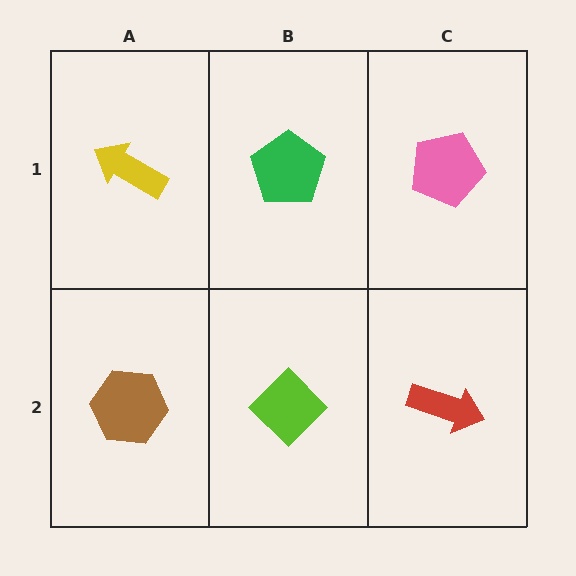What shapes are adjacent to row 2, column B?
A green pentagon (row 1, column B), a brown hexagon (row 2, column A), a red arrow (row 2, column C).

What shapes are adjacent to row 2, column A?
A yellow arrow (row 1, column A), a lime diamond (row 2, column B).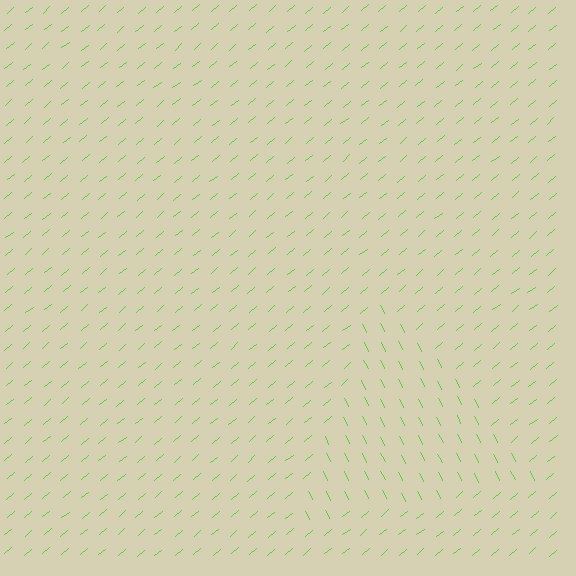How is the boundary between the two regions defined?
The boundary is defined purely by a change in line orientation (approximately 77 degrees difference). All lines are the same color and thickness.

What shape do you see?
I see a triangle.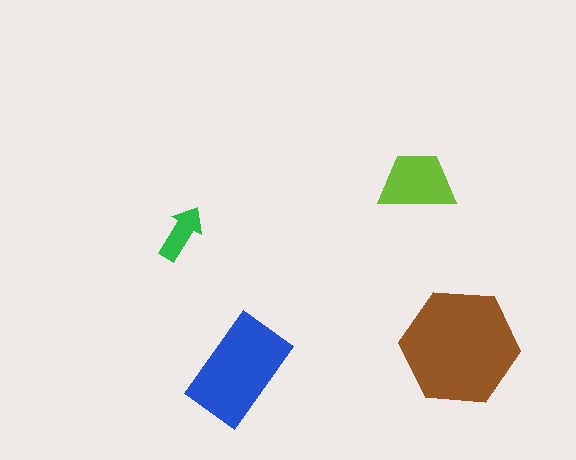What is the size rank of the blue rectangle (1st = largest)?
2nd.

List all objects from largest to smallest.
The brown hexagon, the blue rectangle, the lime trapezoid, the green arrow.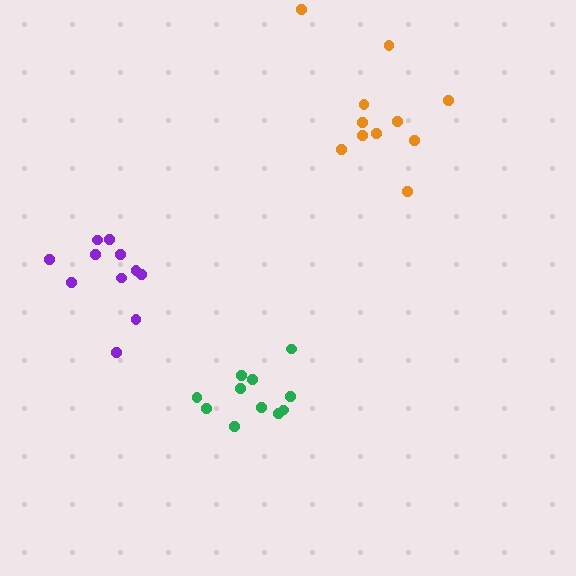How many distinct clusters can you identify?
There are 3 distinct clusters.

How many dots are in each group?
Group 1: 11 dots, Group 2: 11 dots, Group 3: 11 dots (33 total).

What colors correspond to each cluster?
The clusters are colored: orange, green, purple.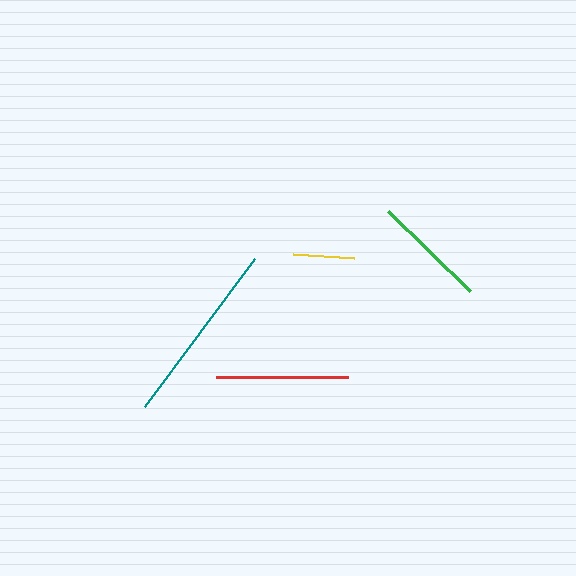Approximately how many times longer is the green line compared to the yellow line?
The green line is approximately 1.9 times the length of the yellow line.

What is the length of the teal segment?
The teal segment is approximately 184 pixels long.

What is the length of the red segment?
The red segment is approximately 132 pixels long.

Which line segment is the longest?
The teal line is the longest at approximately 184 pixels.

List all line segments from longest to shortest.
From longest to shortest: teal, red, green, yellow.